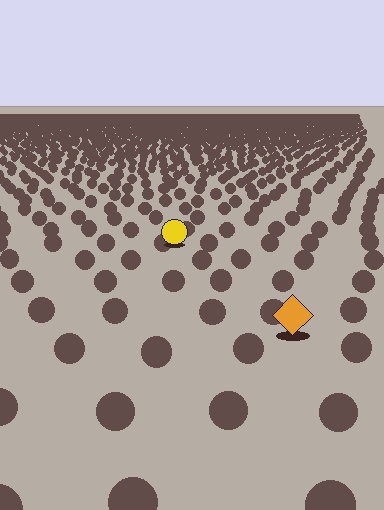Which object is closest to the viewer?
The orange diamond is closest. The texture marks near it are larger and more spread out.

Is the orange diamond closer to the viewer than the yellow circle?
Yes. The orange diamond is closer — you can tell from the texture gradient: the ground texture is coarser near it.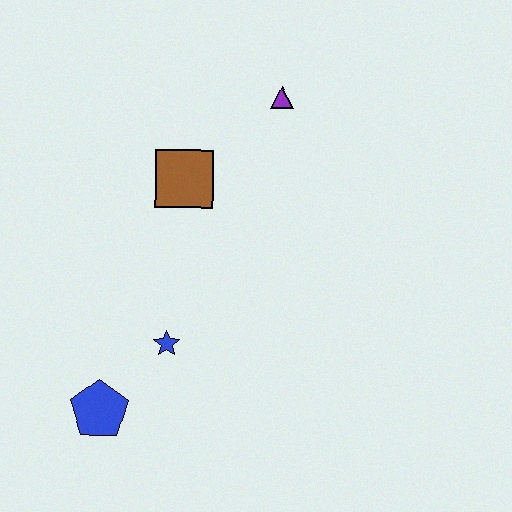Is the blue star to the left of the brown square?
Yes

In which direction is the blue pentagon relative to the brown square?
The blue pentagon is below the brown square.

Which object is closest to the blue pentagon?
The blue star is closest to the blue pentagon.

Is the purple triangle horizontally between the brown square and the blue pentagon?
No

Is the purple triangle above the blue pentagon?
Yes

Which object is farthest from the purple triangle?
The blue pentagon is farthest from the purple triangle.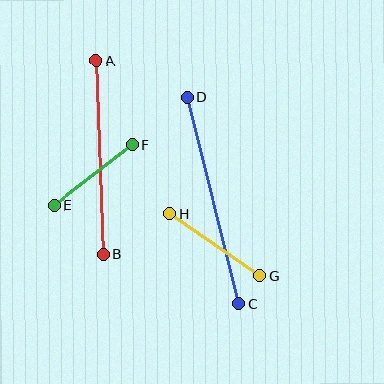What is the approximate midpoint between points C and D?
The midpoint is at approximately (213, 200) pixels.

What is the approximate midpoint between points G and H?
The midpoint is at approximately (215, 245) pixels.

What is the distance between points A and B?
The distance is approximately 194 pixels.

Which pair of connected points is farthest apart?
Points C and D are farthest apart.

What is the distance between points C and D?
The distance is approximately 213 pixels.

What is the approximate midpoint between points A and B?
The midpoint is at approximately (100, 158) pixels.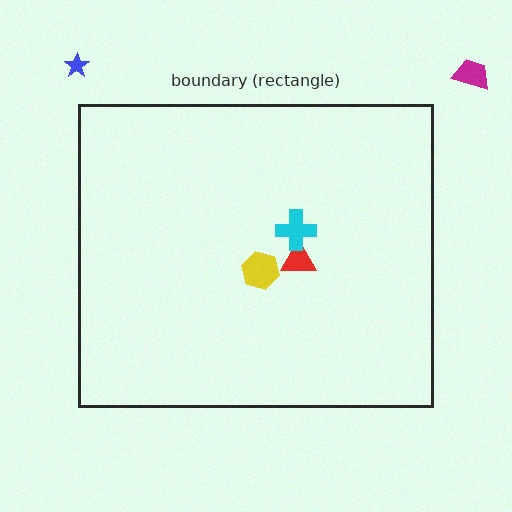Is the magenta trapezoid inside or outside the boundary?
Outside.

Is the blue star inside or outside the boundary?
Outside.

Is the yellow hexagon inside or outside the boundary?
Inside.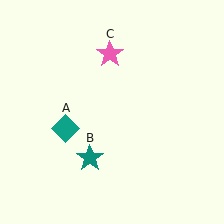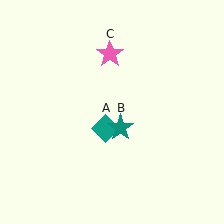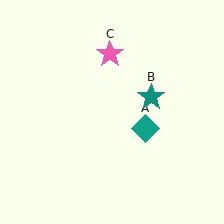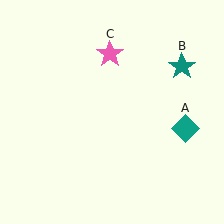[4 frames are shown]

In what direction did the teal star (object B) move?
The teal star (object B) moved up and to the right.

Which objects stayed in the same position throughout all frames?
Pink star (object C) remained stationary.